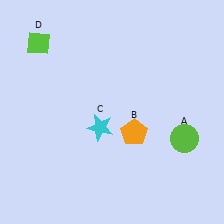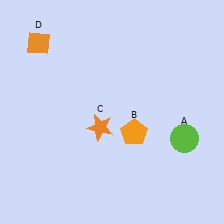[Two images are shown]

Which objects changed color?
C changed from cyan to orange. D changed from lime to orange.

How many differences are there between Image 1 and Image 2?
There are 2 differences between the two images.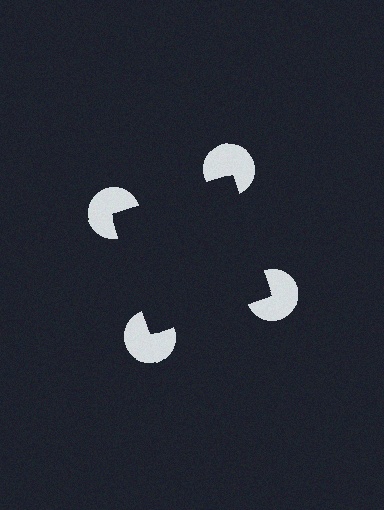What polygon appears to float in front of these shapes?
An illusory square — its edges are inferred from the aligned wedge cuts in the pac-man discs, not physically drawn.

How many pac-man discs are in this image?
There are 4 — one at each vertex of the illusory square.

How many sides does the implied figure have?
4 sides.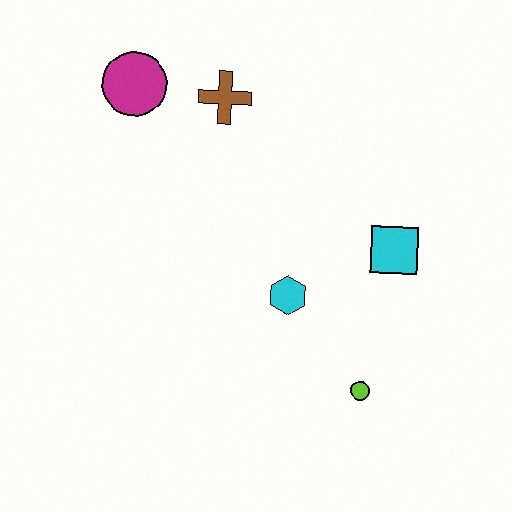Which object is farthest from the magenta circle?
The lime circle is farthest from the magenta circle.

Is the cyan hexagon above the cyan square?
No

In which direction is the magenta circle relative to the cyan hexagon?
The magenta circle is above the cyan hexagon.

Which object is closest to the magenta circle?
The brown cross is closest to the magenta circle.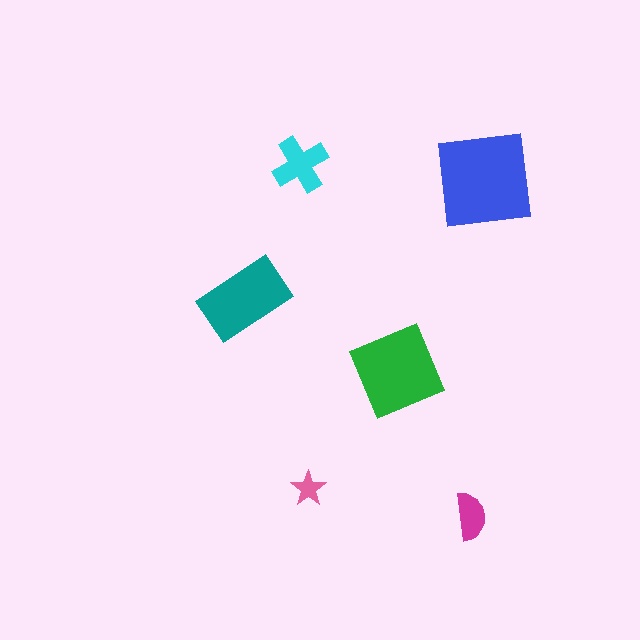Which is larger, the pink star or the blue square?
The blue square.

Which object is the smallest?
The pink star.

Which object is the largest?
The blue square.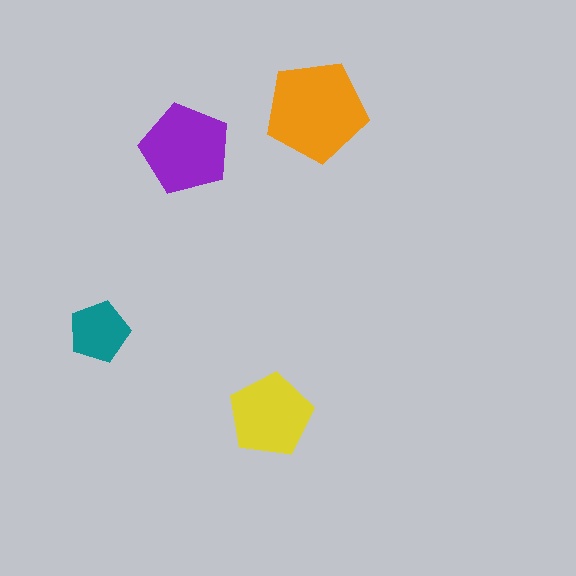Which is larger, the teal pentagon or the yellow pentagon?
The yellow one.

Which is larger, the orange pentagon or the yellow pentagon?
The orange one.